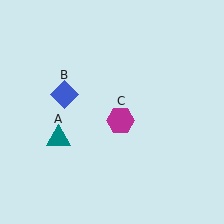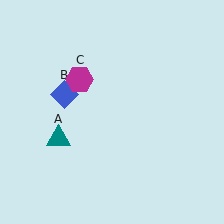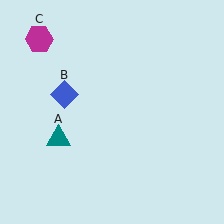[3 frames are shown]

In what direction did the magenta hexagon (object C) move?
The magenta hexagon (object C) moved up and to the left.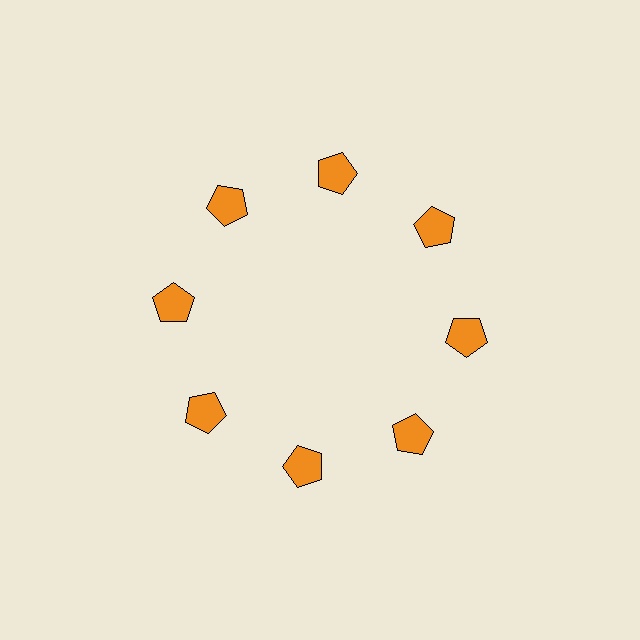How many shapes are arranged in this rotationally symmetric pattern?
There are 8 shapes, arranged in 8 groups of 1.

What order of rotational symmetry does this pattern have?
This pattern has 8-fold rotational symmetry.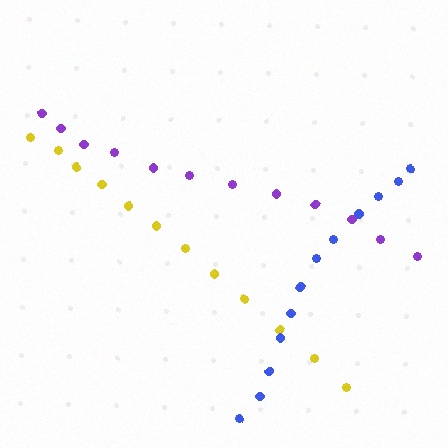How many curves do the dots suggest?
There are 3 distinct paths.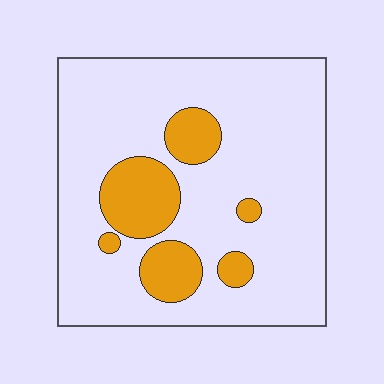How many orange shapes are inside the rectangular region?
6.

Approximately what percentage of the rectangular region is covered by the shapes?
Approximately 20%.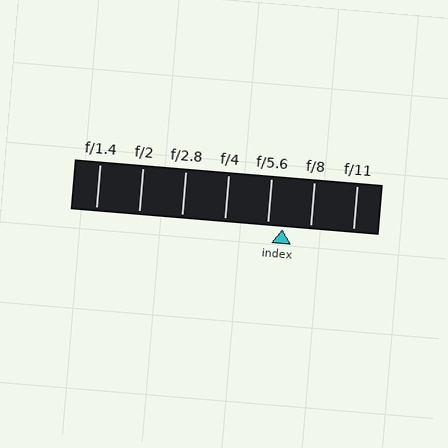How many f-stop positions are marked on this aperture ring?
There are 7 f-stop positions marked.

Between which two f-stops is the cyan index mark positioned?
The index mark is between f/5.6 and f/8.